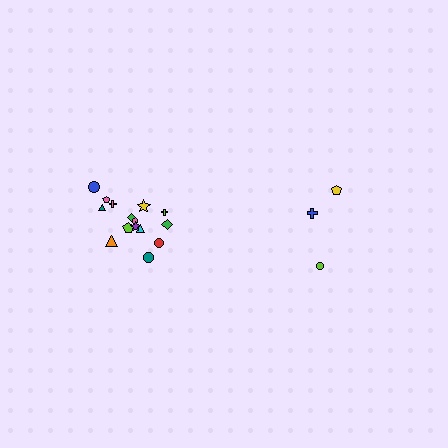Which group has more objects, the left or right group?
The left group.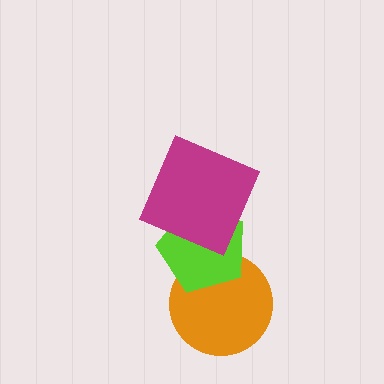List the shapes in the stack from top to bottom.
From top to bottom: the magenta square, the lime pentagon, the orange circle.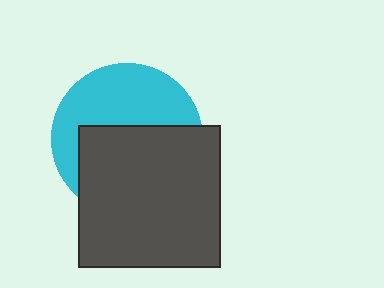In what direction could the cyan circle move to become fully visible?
The cyan circle could move up. That would shift it out from behind the dark gray square entirely.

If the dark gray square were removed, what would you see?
You would see the complete cyan circle.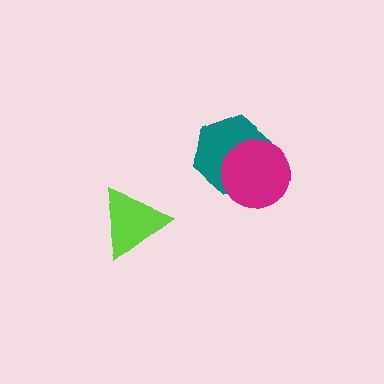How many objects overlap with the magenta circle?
1 object overlaps with the magenta circle.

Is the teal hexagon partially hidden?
Yes, it is partially covered by another shape.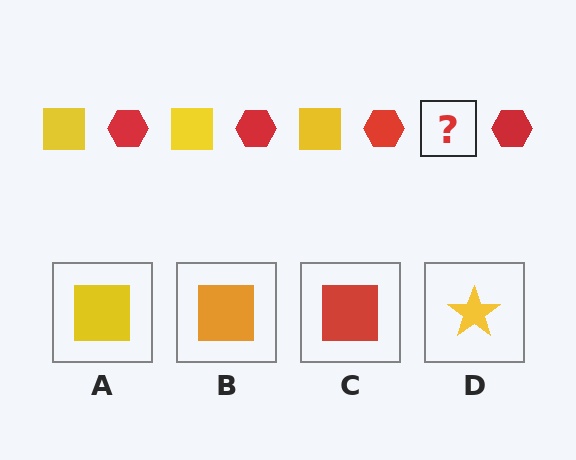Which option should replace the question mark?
Option A.